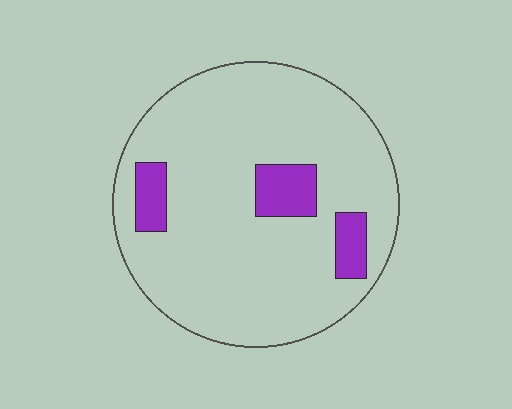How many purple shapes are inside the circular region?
3.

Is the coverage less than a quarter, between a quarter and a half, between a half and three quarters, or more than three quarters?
Less than a quarter.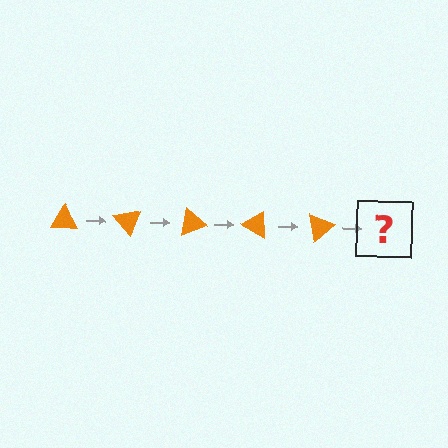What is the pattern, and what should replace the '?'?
The pattern is that the triangle rotates 50 degrees each step. The '?' should be an orange triangle rotated 250 degrees.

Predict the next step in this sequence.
The next step is an orange triangle rotated 250 degrees.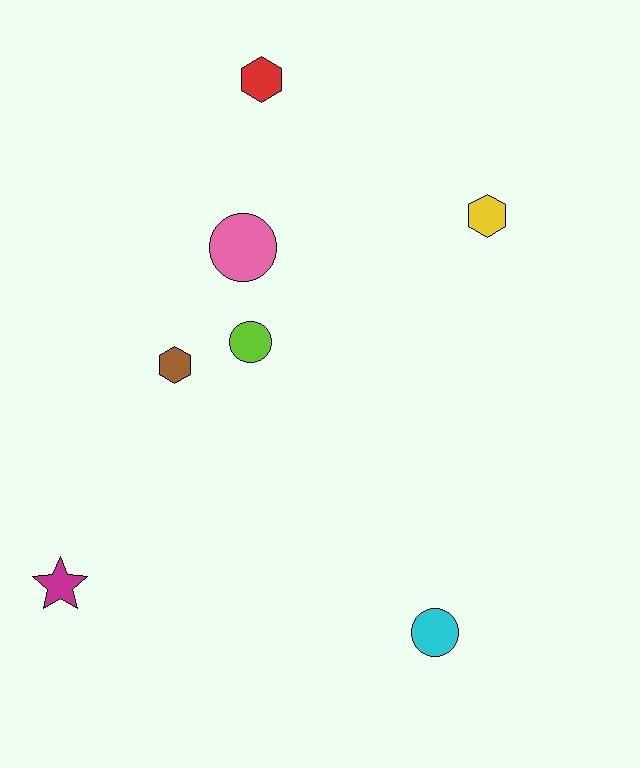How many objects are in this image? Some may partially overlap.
There are 7 objects.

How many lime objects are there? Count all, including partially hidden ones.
There is 1 lime object.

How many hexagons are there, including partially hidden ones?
There are 3 hexagons.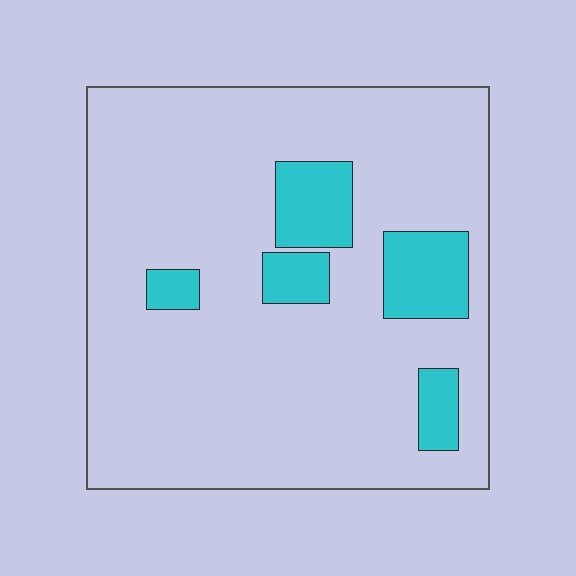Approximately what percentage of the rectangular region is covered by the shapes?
Approximately 15%.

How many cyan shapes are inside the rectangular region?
5.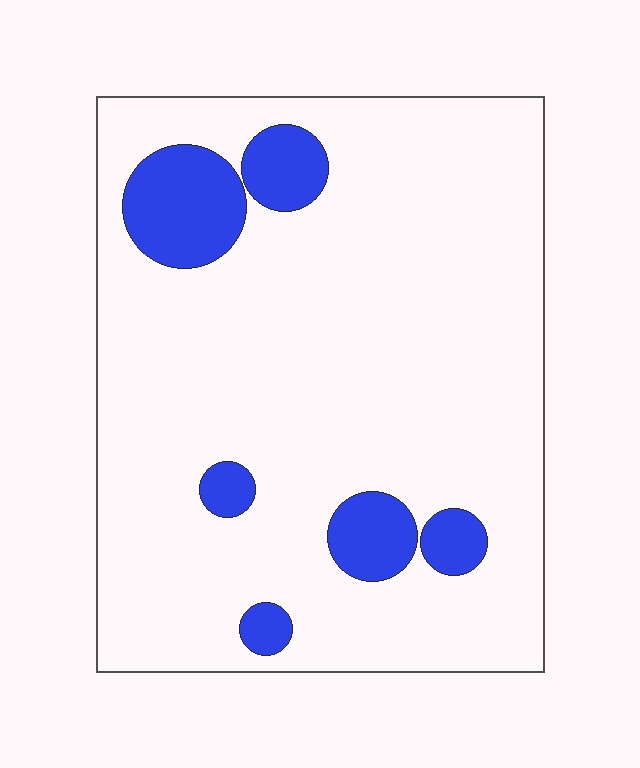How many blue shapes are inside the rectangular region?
6.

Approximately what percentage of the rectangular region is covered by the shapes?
Approximately 15%.